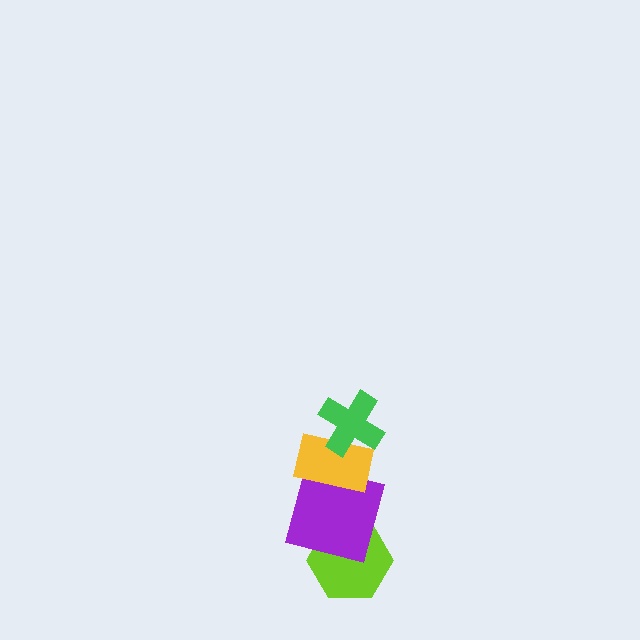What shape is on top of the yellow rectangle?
The green cross is on top of the yellow rectangle.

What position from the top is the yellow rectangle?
The yellow rectangle is 2nd from the top.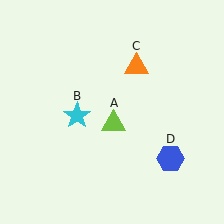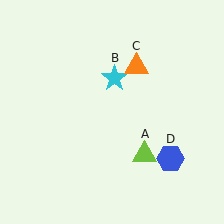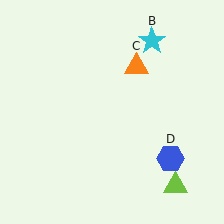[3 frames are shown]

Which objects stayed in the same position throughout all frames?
Orange triangle (object C) and blue hexagon (object D) remained stationary.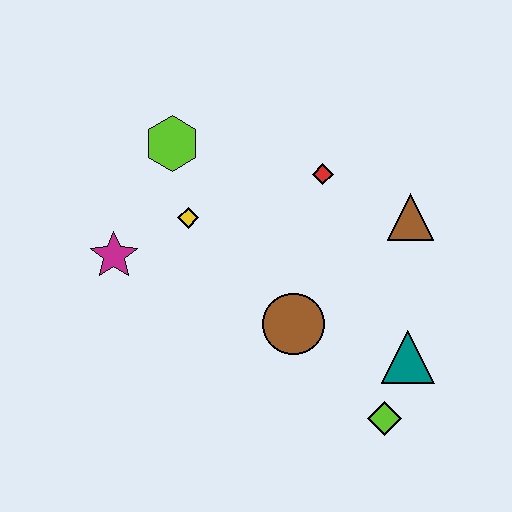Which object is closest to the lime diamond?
The teal triangle is closest to the lime diamond.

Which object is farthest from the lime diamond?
The lime hexagon is farthest from the lime diamond.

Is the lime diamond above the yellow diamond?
No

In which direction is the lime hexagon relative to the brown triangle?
The lime hexagon is to the left of the brown triangle.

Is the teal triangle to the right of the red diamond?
Yes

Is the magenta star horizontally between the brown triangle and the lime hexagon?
No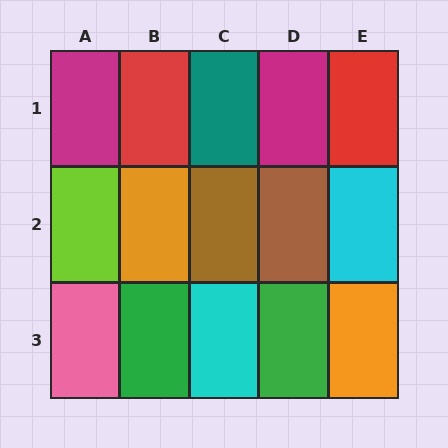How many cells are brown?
2 cells are brown.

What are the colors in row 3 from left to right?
Pink, green, cyan, green, orange.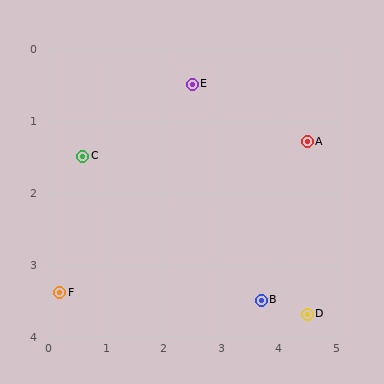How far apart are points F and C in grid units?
Points F and C are about 1.9 grid units apart.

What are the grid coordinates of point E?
Point E is at approximately (2.5, 0.5).